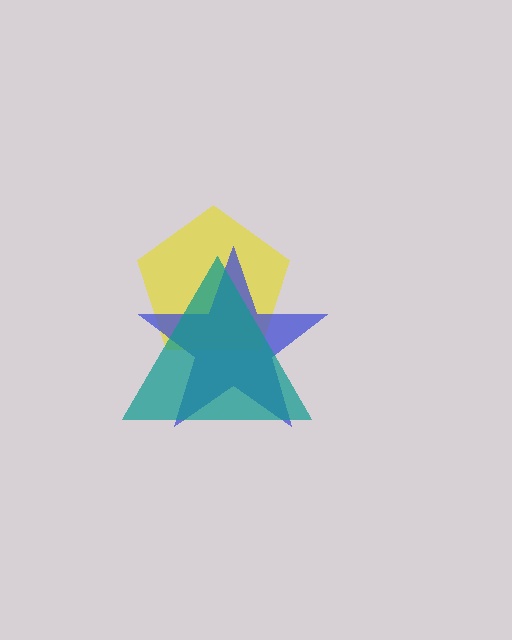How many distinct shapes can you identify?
There are 3 distinct shapes: a yellow pentagon, a blue star, a teal triangle.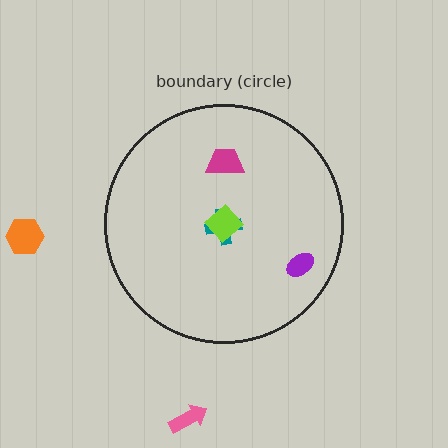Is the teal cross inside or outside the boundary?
Inside.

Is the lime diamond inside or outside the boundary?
Inside.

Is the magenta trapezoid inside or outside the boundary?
Inside.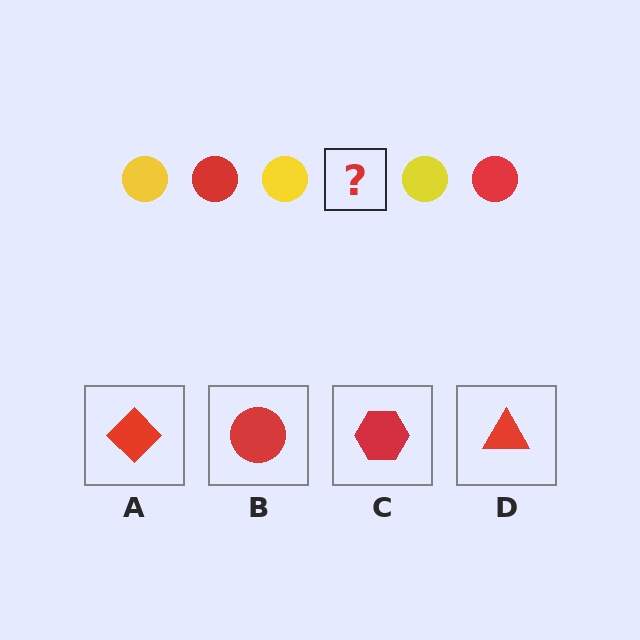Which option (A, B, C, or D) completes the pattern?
B.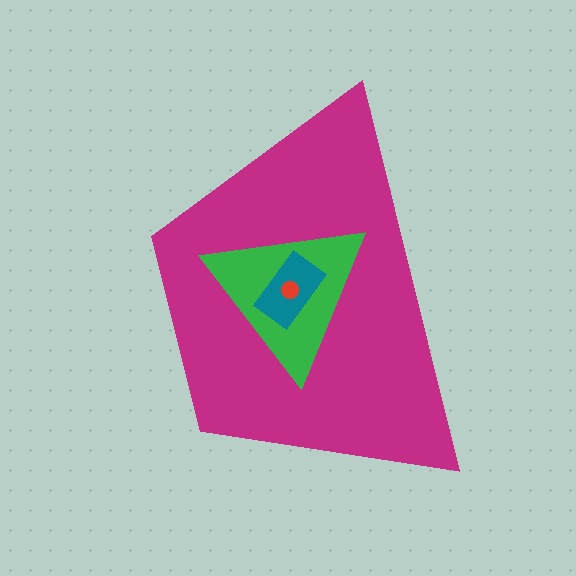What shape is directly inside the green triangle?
The teal rectangle.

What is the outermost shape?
The magenta trapezoid.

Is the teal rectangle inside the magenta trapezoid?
Yes.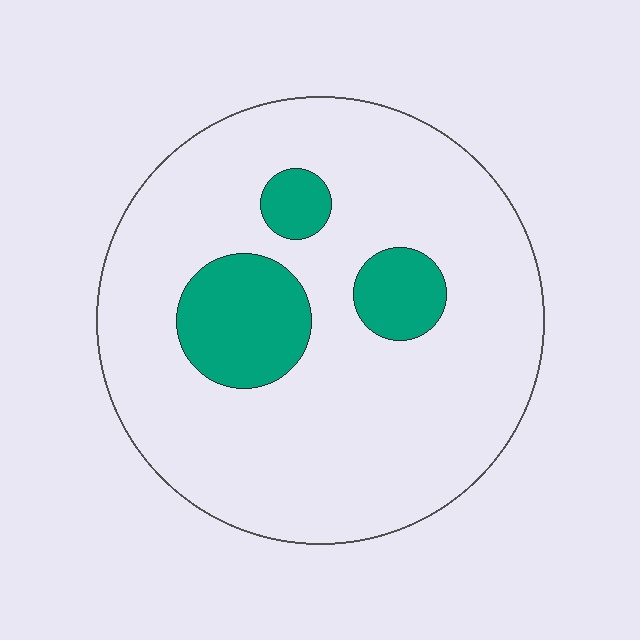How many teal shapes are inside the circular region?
3.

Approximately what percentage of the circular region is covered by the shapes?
Approximately 15%.